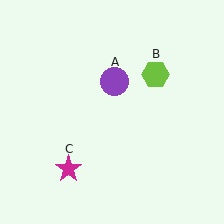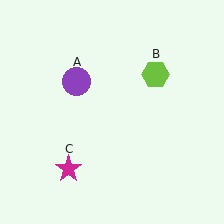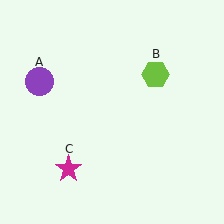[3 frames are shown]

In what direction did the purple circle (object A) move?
The purple circle (object A) moved left.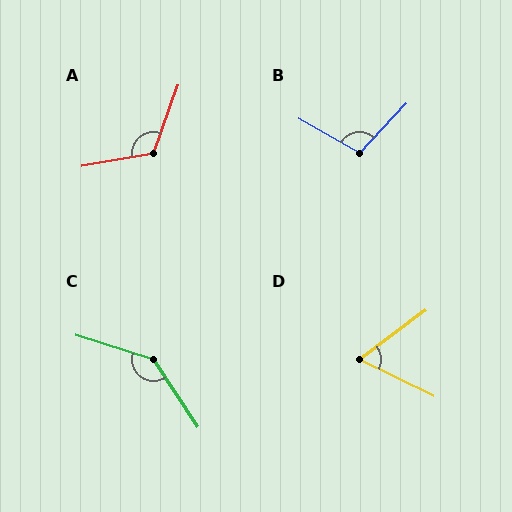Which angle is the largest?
C, at approximately 141 degrees.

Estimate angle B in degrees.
Approximately 103 degrees.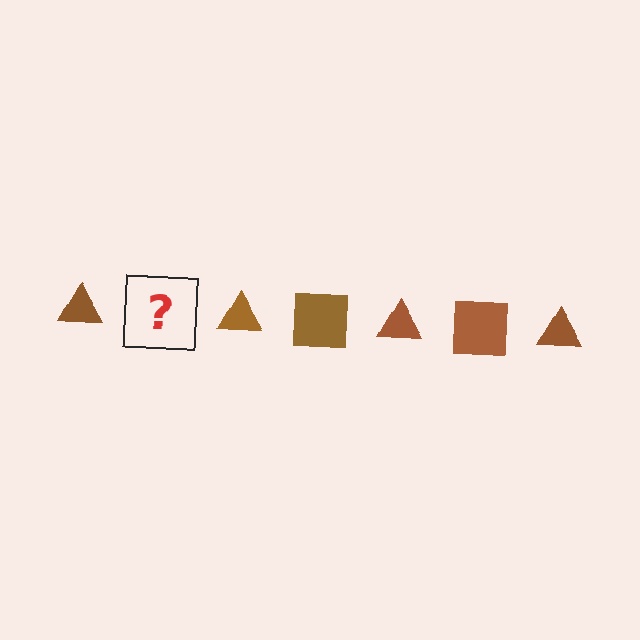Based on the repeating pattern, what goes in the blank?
The blank should be a brown square.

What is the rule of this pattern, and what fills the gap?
The rule is that the pattern cycles through triangle, square shapes in brown. The gap should be filled with a brown square.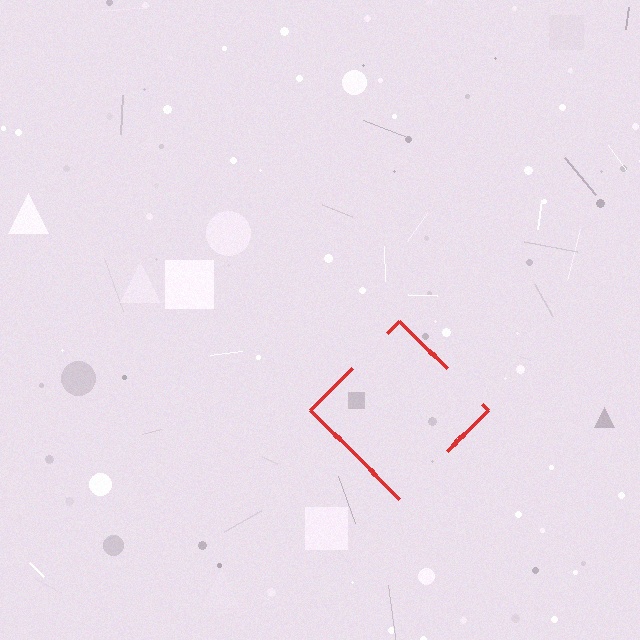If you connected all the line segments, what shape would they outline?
They would outline a diamond.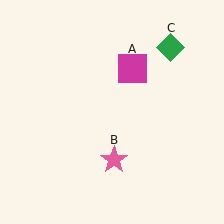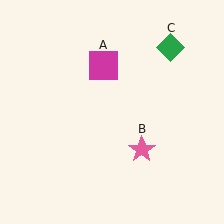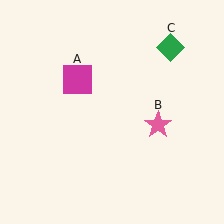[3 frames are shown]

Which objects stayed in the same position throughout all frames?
Green diamond (object C) remained stationary.